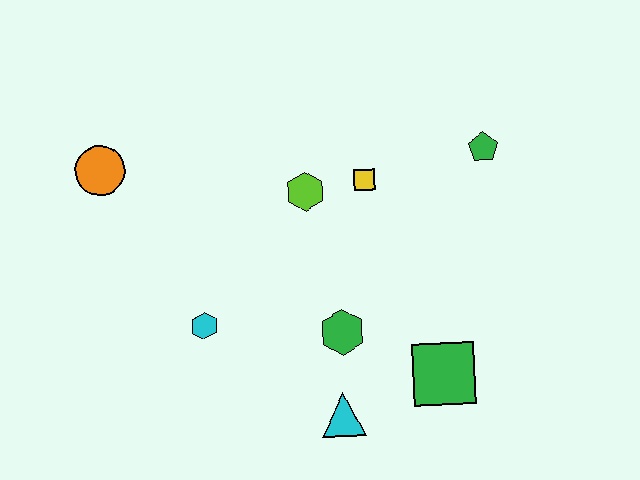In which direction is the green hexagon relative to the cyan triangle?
The green hexagon is above the cyan triangle.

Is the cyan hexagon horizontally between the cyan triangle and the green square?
No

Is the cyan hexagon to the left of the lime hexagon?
Yes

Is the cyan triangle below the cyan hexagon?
Yes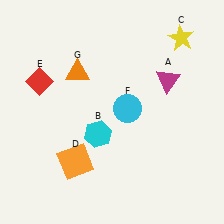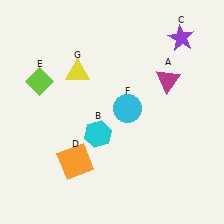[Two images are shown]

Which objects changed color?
C changed from yellow to purple. E changed from red to lime. G changed from orange to yellow.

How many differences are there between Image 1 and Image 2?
There are 3 differences between the two images.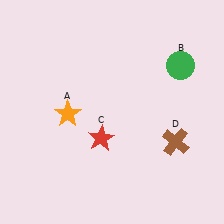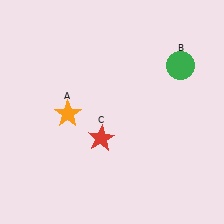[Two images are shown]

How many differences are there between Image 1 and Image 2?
There is 1 difference between the two images.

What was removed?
The brown cross (D) was removed in Image 2.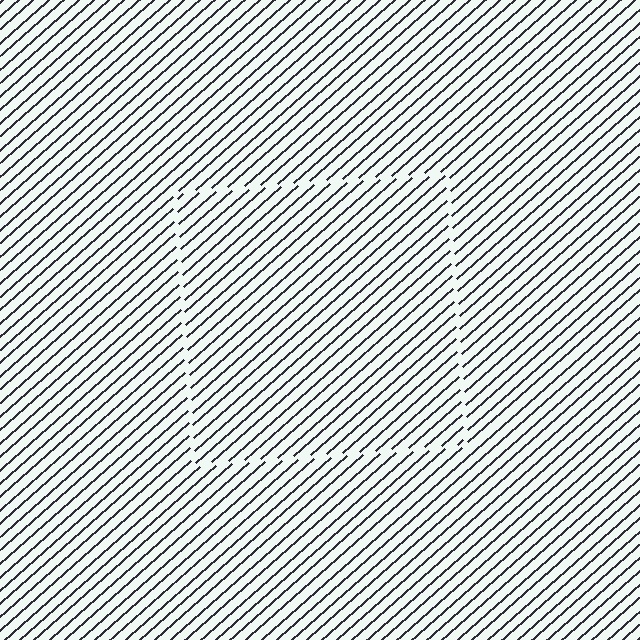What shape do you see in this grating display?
An illusory square. The interior of the shape contains the same grating, shifted by half a period — the contour is defined by the phase discontinuity where line-ends from the inner and outer gratings abut.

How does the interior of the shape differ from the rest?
The interior of the shape contains the same grating, shifted by half a period — the contour is defined by the phase discontinuity where line-ends from the inner and outer gratings abut.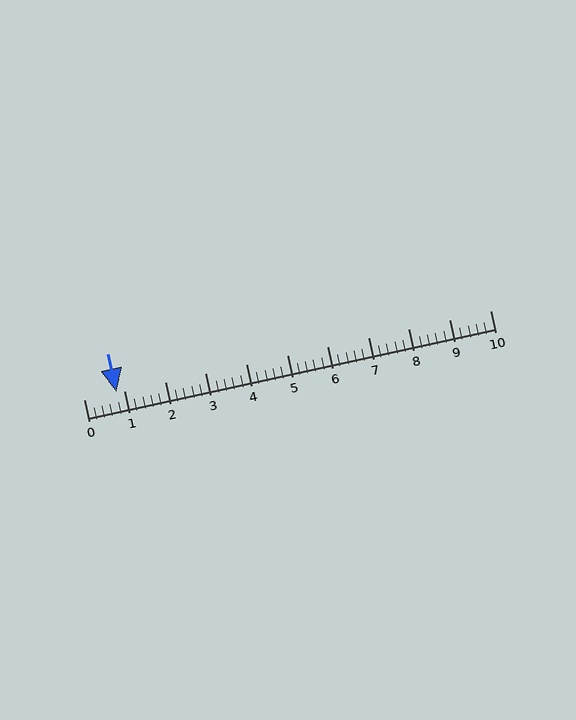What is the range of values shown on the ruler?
The ruler shows values from 0 to 10.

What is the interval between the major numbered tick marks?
The major tick marks are spaced 1 units apart.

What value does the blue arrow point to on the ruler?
The blue arrow points to approximately 0.8.